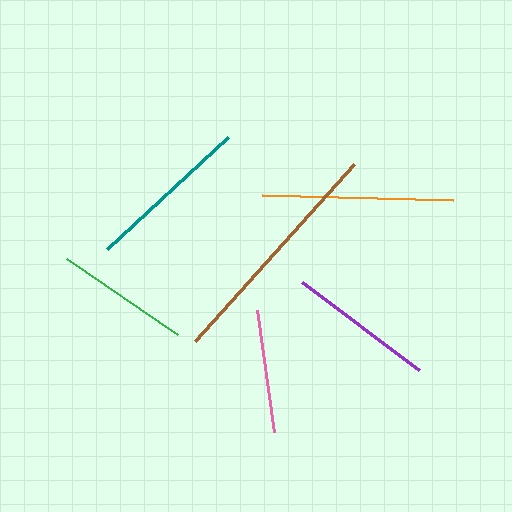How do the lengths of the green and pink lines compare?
The green and pink lines are approximately the same length.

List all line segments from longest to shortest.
From longest to shortest: brown, orange, teal, purple, green, pink.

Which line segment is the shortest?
The pink line is the shortest at approximately 123 pixels.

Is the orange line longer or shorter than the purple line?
The orange line is longer than the purple line.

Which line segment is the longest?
The brown line is the longest at approximately 238 pixels.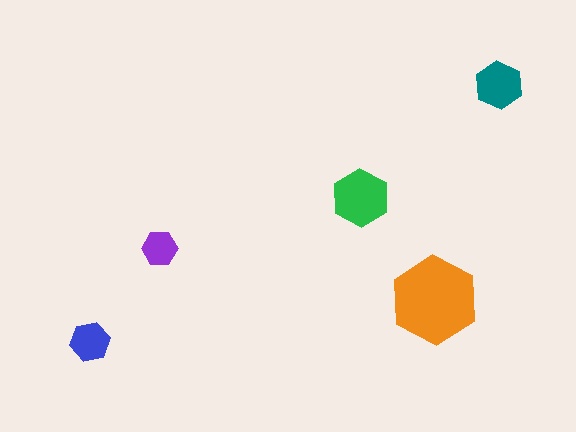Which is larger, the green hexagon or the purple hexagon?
The green one.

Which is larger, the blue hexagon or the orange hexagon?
The orange one.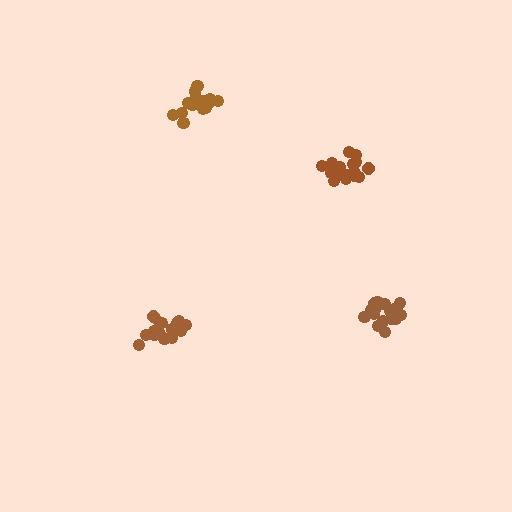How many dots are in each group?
Group 1: 19 dots, Group 2: 18 dots, Group 3: 18 dots, Group 4: 16 dots (71 total).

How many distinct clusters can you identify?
There are 4 distinct clusters.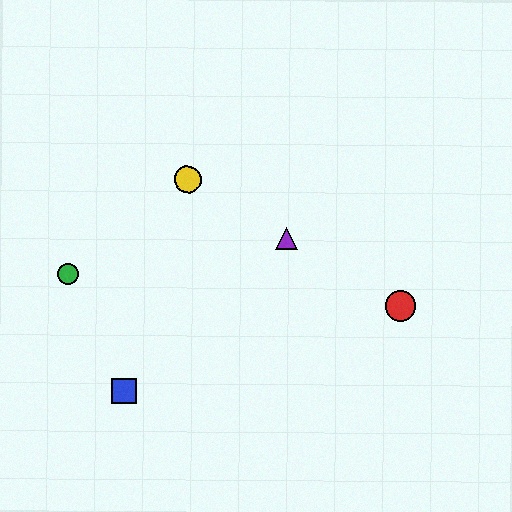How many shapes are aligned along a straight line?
3 shapes (the red circle, the yellow circle, the purple triangle) are aligned along a straight line.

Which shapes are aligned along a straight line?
The red circle, the yellow circle, the purple triangle are aligned along a straight line.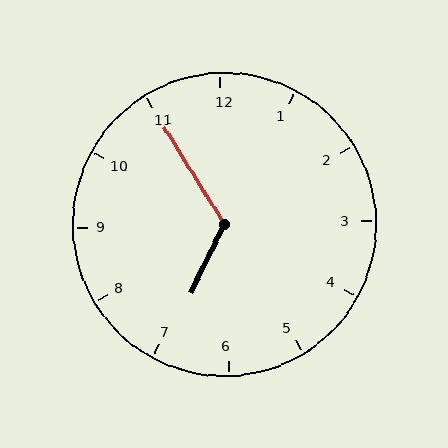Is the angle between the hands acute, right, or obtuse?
It is obtuse.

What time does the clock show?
6:55.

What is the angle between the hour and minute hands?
Approximately 122 degrees.